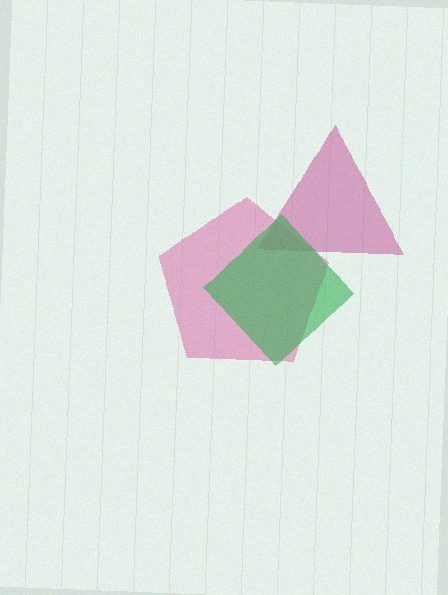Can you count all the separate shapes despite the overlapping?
Yes, there are 3 separate shapes.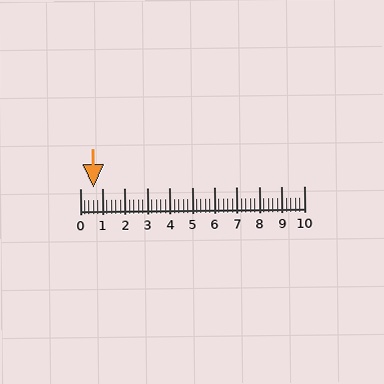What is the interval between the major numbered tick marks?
The major tick marks are spaced 1 units apart.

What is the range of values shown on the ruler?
The ruler shows values from 0 to 10.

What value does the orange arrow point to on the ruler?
The orange arrow points to approximately 0.6.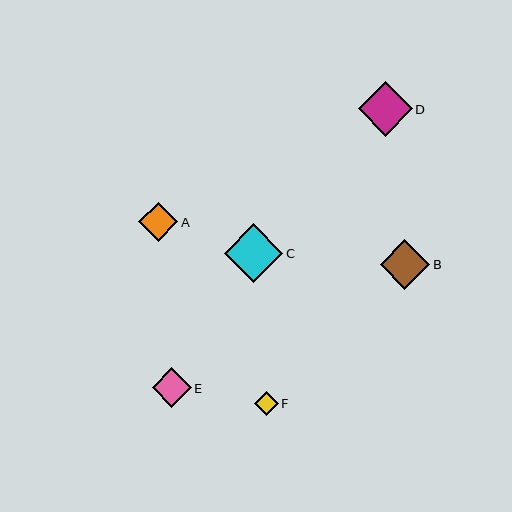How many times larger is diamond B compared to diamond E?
Diamond B is approximately 1.3 times the size of diamond E.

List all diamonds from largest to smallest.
From largest to smallest: C, D, B, E, A, F.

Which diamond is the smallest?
Diamond F is the smallest with a size of approximately 24 pixels.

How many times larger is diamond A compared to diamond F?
Diamond A is approximately 1.6 times the size of diamond F.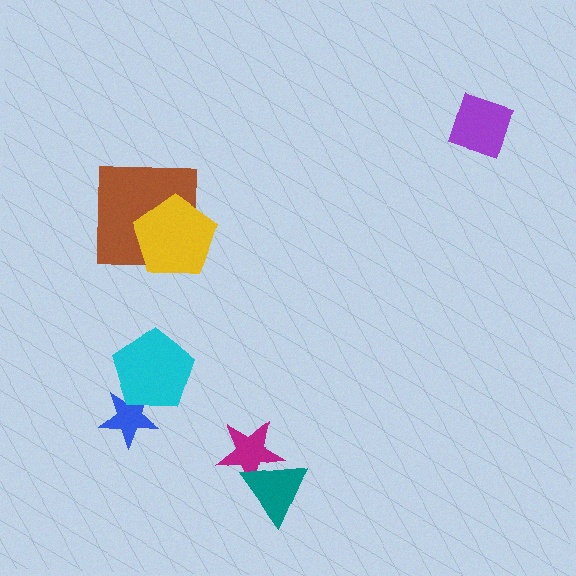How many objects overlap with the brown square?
1 object overlaps with the brown square.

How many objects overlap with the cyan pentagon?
1 object overlaps with the cyan pentagon.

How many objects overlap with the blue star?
1 object overlaps with the blue star.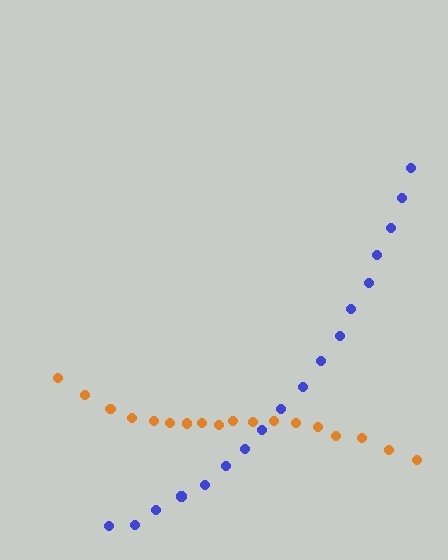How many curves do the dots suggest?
There are 2 distinct paths.